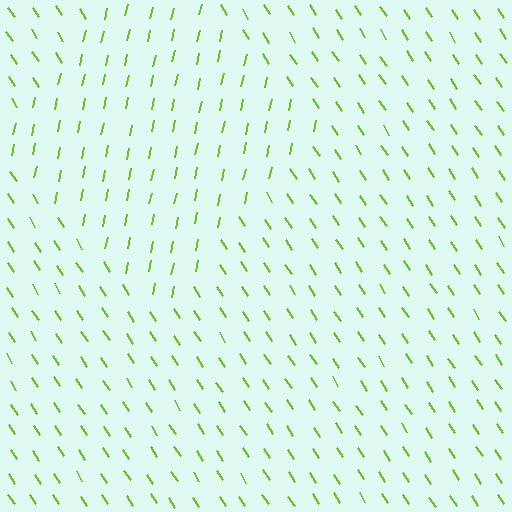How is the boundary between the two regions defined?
The boundary is defined purely by a change in line orientation (approximately 45 degrees difference). All lines are the same color and thickness.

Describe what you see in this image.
The image is filled with small lime line segments. A diamond region in the image has lines oriented differently from the surrounding lines, creating a visible texture boundary.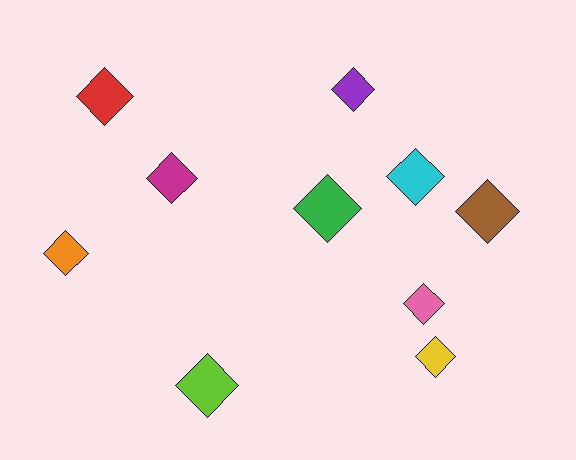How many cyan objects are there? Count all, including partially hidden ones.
There is 1 cyan object.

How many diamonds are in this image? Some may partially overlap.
There are 10 diamonds.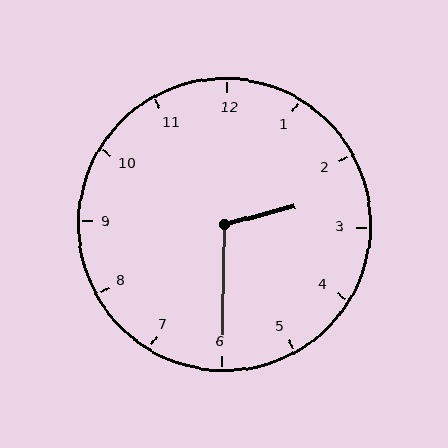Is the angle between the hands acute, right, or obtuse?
It is obtuse.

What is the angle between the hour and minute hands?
Approximately 105 degrees.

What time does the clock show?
2:30.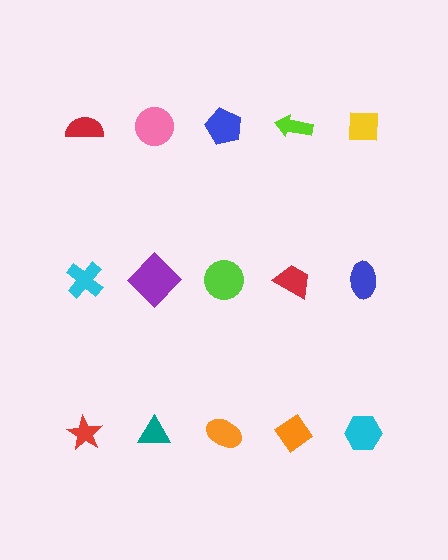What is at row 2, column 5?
A blue ellipse.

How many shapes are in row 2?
5 shapes.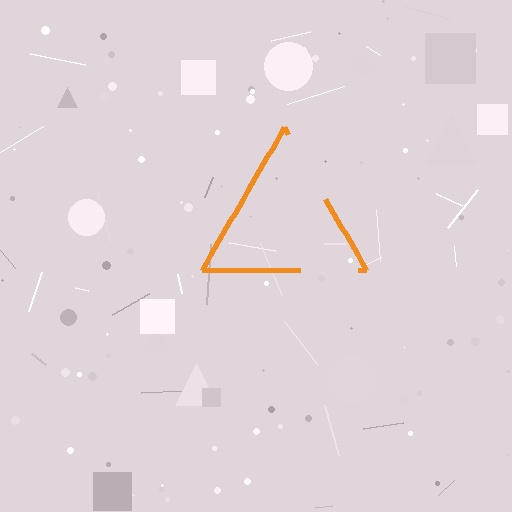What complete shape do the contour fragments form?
The contour fragments form a triangle.